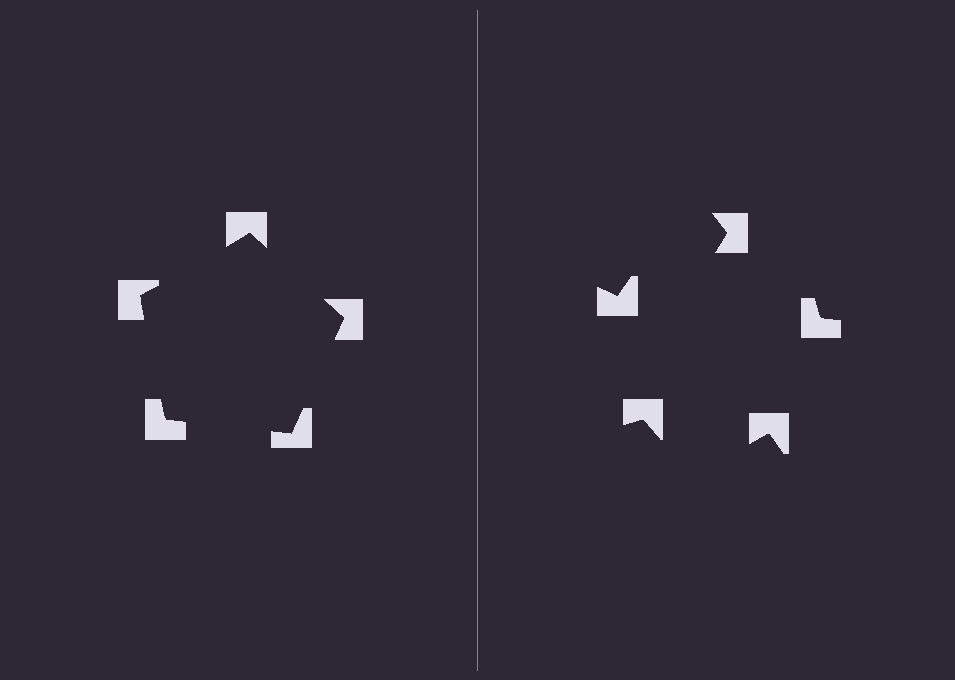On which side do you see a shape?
An illusory pentagon appears on the left side. On the right side the wedge cuts are rotated, so no coherent shape forms.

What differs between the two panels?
The notched squares are positioned identically on both sides; only the wedge orientations differ. On the left they align to a pentagon; on the right they are misaligned.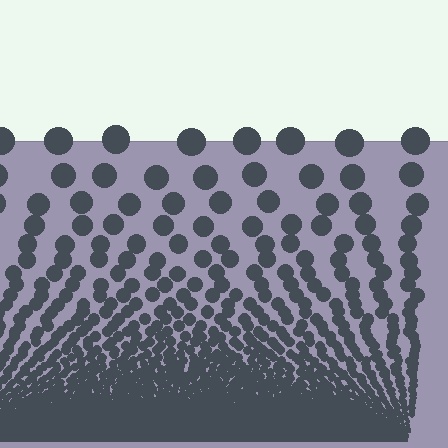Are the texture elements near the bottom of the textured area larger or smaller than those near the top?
Smaller. The gradient is inverted — elements near the bottom are smaller and denser.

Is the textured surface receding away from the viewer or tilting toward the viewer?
The surface appears to tilt toward the viewer. Texture elements get larger and sparser toward the top.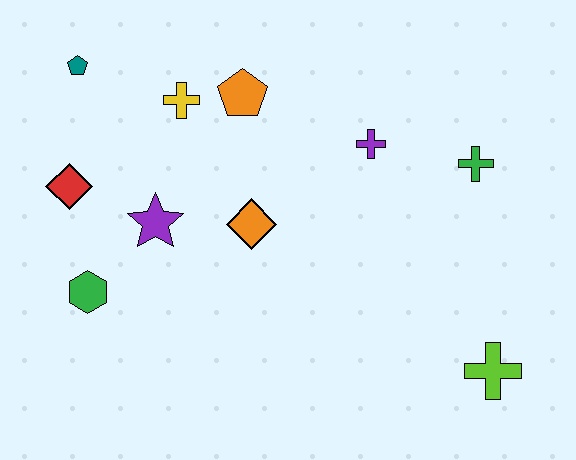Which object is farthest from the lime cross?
The teal pentagon is farthest from the lime cross.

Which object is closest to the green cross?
The purple cross is closest to the green cross.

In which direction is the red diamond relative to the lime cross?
The red diamond is to the left of the lime cross.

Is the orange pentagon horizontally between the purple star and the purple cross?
Yes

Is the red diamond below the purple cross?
Yes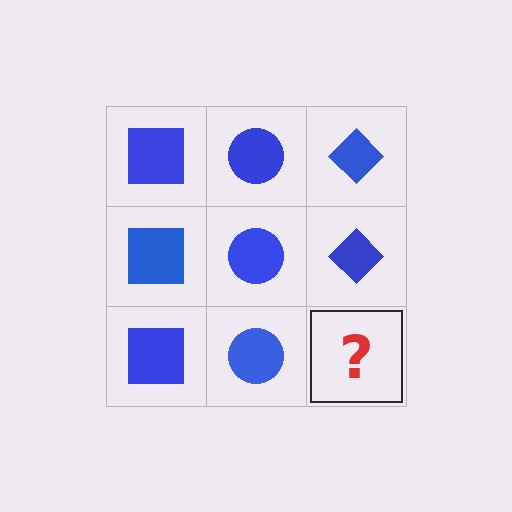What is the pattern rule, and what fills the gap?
The rule is that each column has a consistent shape. The gap should be filled with a blue diamond.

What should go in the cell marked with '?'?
The missing cell should contain a blue diamond.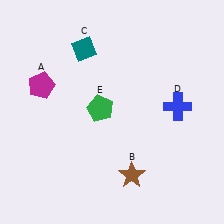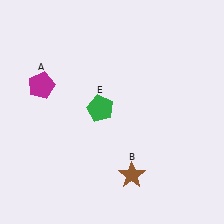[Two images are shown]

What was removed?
The teal diamond (C), the blue cross (D) were removed in Image 2.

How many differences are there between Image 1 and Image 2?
There are 2 differences between the two images.